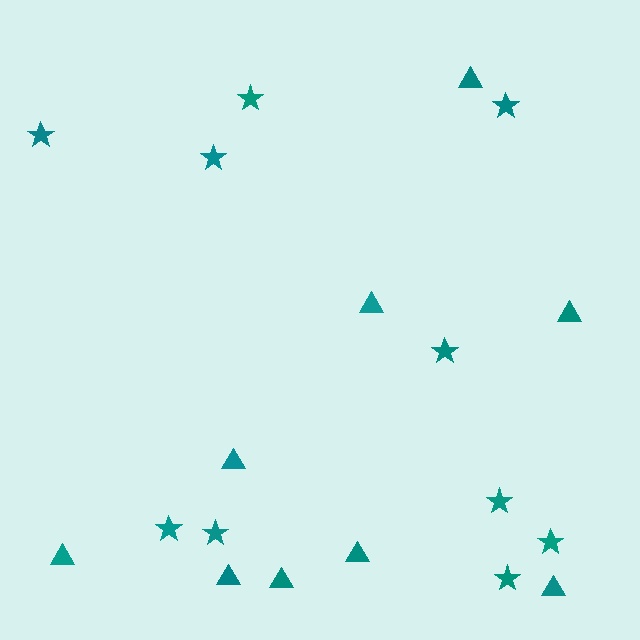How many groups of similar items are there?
There are 2 groups: one group of stars (10) and one group of triangles (9).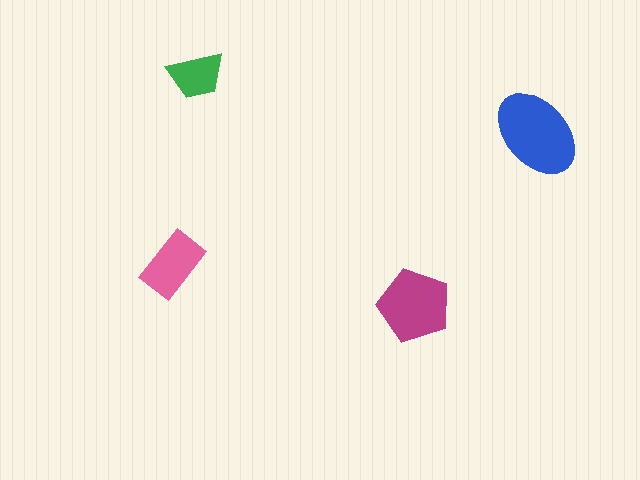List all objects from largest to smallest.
The blue ellipse, the magenta pentagon, the pink rectangle, the green trapezoid.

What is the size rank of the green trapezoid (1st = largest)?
4th.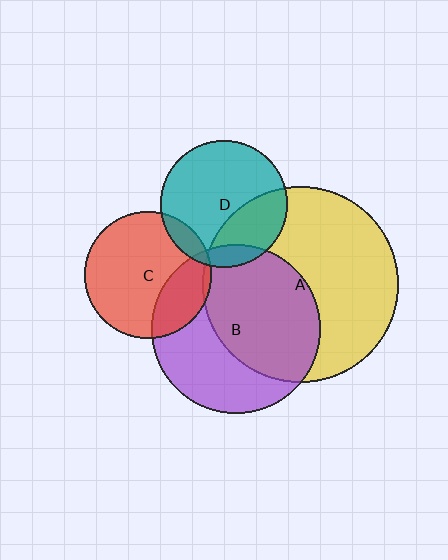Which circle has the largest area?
Circle A (yellow).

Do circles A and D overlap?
Yes.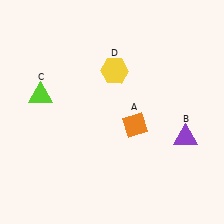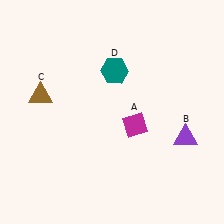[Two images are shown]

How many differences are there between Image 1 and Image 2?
There are 3 differences between the two images.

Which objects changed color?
A changed from orange to magenta. C changed from lime to brown. D changed from yellow to teal.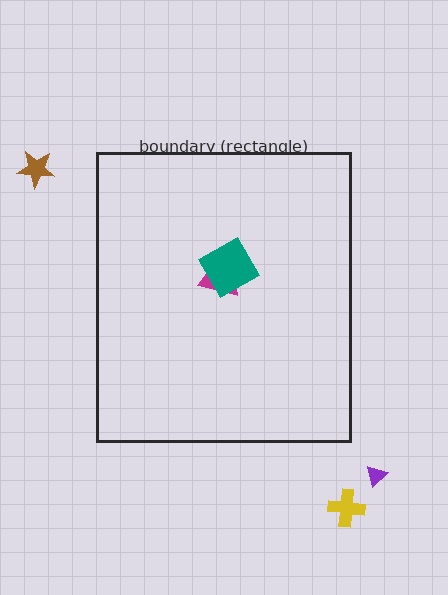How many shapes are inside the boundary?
2 inside, 3 outside.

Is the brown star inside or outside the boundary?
Outside.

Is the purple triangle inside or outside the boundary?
Outside.